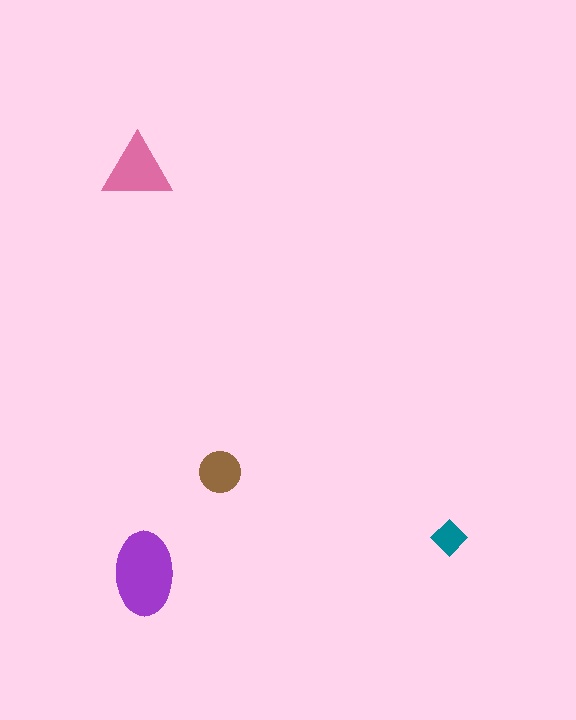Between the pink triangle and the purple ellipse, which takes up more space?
The purple ellipse.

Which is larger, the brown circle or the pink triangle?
The pink triangle.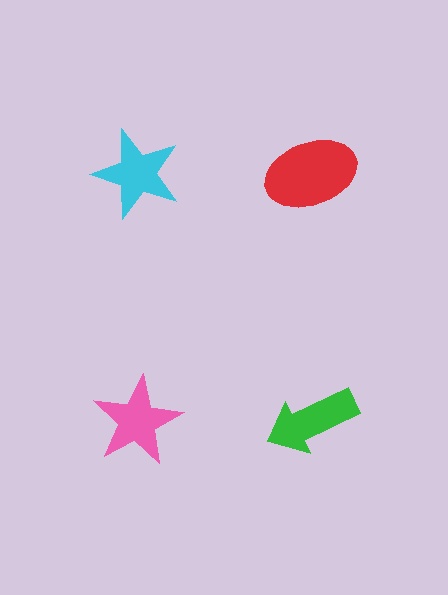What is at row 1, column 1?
A cyan star.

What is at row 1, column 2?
A red ellipse.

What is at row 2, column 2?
A green arrow.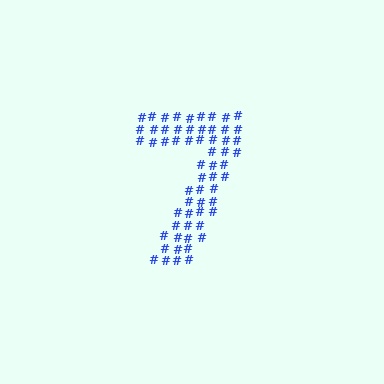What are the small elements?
The small elements are hash symbols.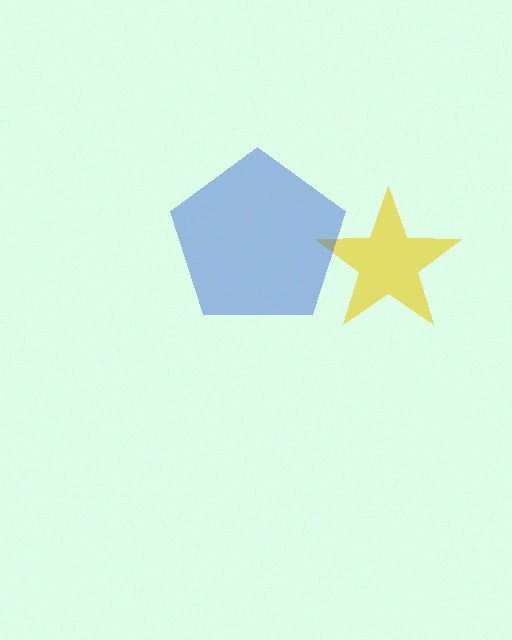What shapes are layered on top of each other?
The layered shapes are: a yellow star, a blue pentagon.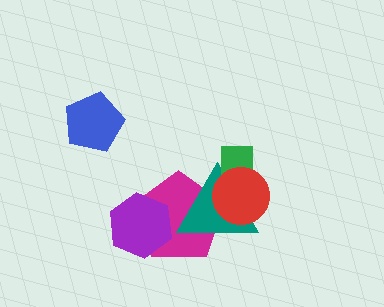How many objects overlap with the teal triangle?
3 objects overlap with the teal triangle.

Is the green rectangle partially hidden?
Yes, it is partially covered by another shape.